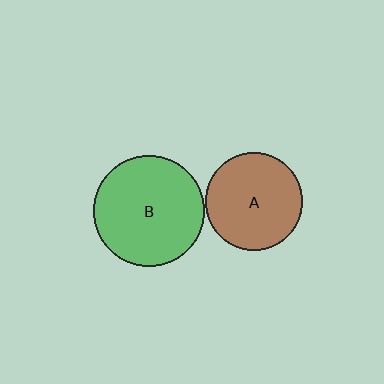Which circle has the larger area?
Circle B (green).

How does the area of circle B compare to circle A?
Approximately 1.3 times.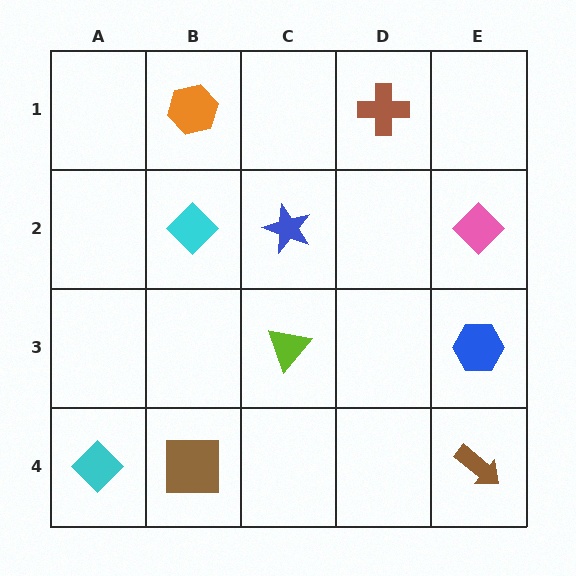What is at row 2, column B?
A cyan diamond.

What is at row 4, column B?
A brown square.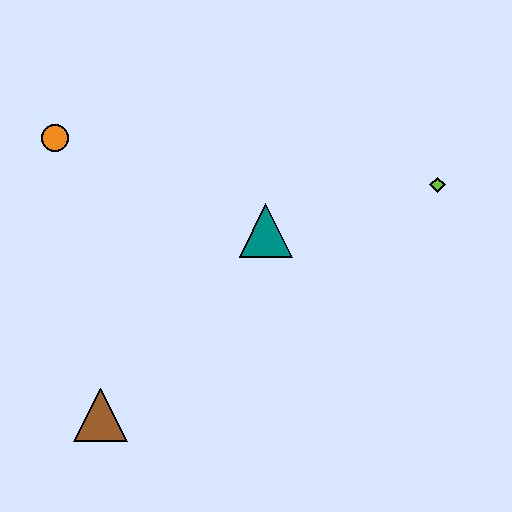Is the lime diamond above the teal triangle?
Yes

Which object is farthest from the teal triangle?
The brown triangle is farthest from the teal triangle.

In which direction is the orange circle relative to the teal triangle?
The orange circle is to the left of the teal triangle.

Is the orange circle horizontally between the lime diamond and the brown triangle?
No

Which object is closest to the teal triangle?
The lime diamond is closest to the teal triangle.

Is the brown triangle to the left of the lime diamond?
Yes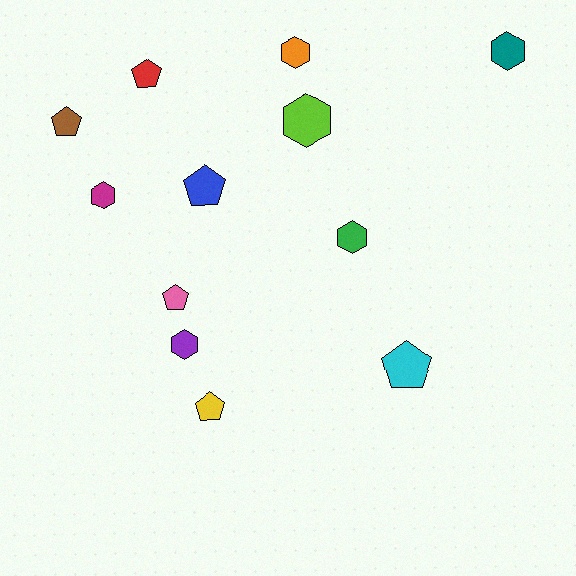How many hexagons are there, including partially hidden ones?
There are 6 hexagons.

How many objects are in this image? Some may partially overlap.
There are 12 objects.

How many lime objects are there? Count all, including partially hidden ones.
There is 1 lime object.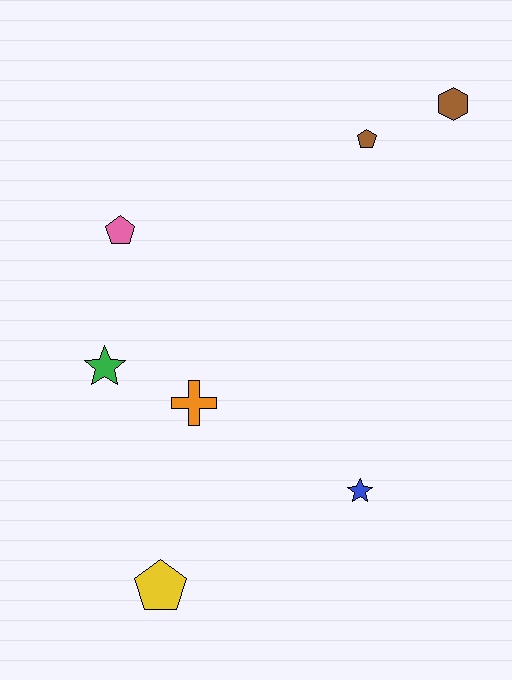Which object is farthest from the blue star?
The brown hexagon is farthest from the blue star.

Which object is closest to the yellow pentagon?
The orange cross is closest to the yellow pentagon.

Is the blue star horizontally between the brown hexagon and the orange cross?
Yes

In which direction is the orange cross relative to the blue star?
The orange cross is to the left of the blue star.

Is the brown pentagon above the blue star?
Yes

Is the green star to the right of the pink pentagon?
No